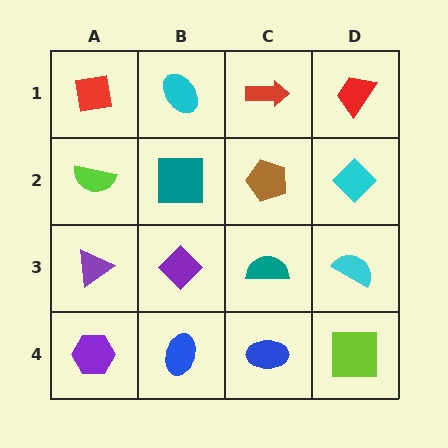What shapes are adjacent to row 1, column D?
A cyan diamond (row 2, column D), a red arrow (row 1, column C).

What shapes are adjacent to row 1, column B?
A teal square (row 2, column B), a red square (row 1, column A), a red arrow (row 1, column C).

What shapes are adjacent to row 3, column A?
A lime semicircle (row 2, column A), a purple hexagon (row 4, column A), a purple diamond (row 3, column B).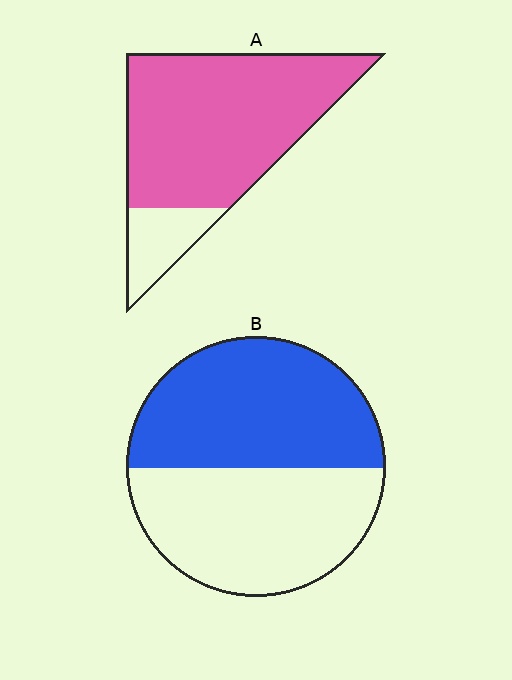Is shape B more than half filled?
Roughly half.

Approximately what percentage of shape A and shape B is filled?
A is approximately 85% and B is approximately 50%.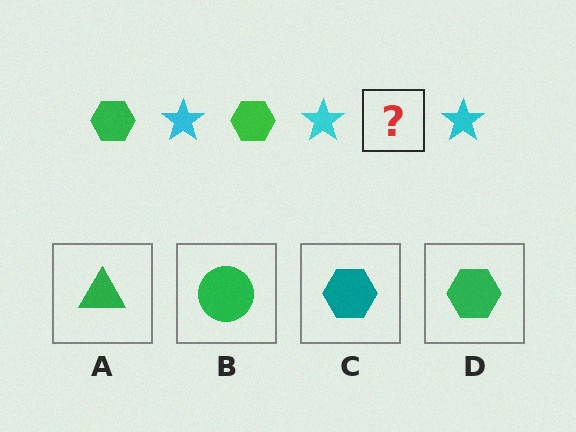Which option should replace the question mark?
Option D.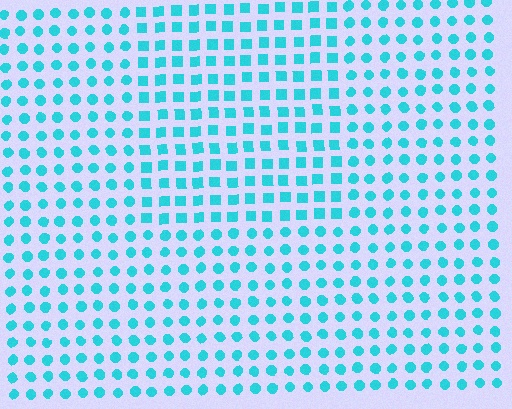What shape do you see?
I see a rectangle.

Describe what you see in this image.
The image is filled with small cyan elements arranged in a uniform grid. A rectangle-shaped region contains squares, while the surrounding area contains circles. The boundary is defined purely by the change in element shape.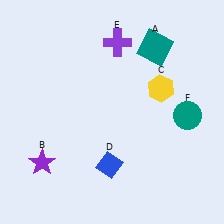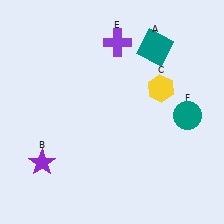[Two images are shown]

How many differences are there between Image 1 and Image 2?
There is 1 difference between the two images.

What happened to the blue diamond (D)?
The blue diamond (D) was removed in Image 2. It was in the bottom-left area of Image 1.